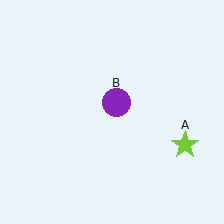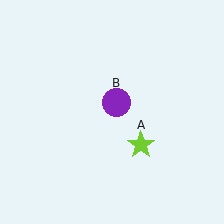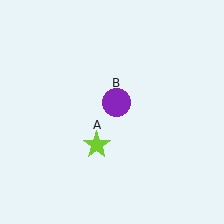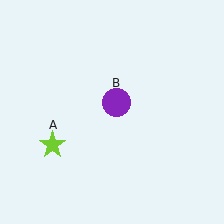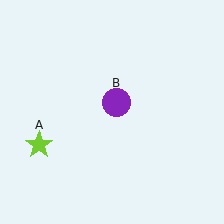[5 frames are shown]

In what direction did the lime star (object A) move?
The lime star (object A) moved left.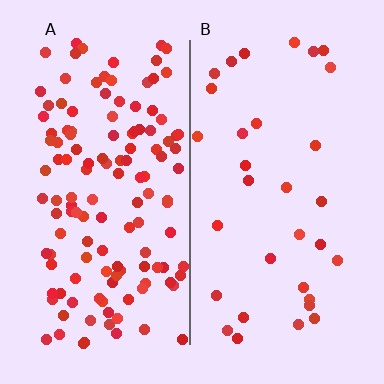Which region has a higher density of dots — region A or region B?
A (the left).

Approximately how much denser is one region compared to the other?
Approximately 4.0× — region A over region B.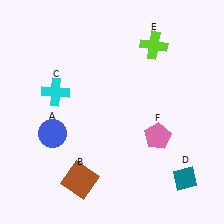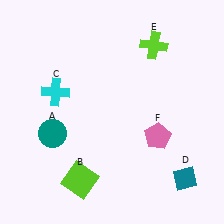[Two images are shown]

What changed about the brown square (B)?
In Image 1, B is brown. In Image 2, it changed to lime.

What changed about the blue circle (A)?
In Image 1, A is blue. In Image 2, it changed to teal.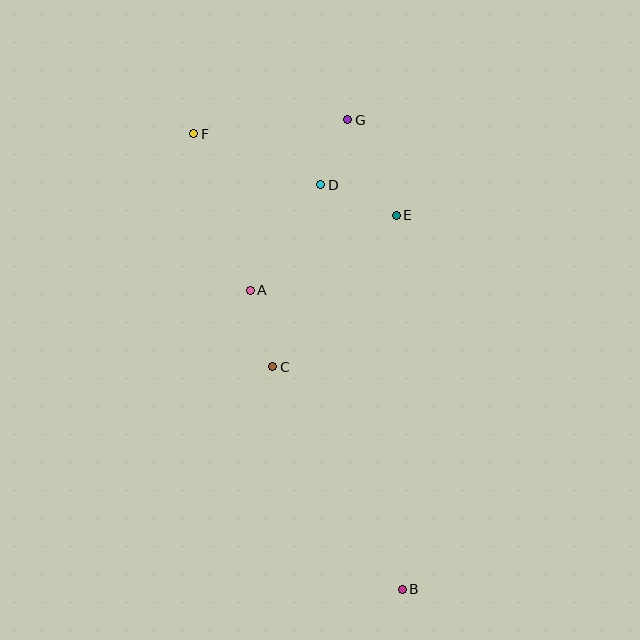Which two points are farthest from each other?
Points B and F are farthest from each other.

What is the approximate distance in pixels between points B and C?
The distance between B and C is approximately 257 pixels.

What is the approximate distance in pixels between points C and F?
The distance between C and F is approximately 246 pixels.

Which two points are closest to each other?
Points D and G are closest to each other.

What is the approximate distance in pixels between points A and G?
The distance between A and G is approximately 196 pixels.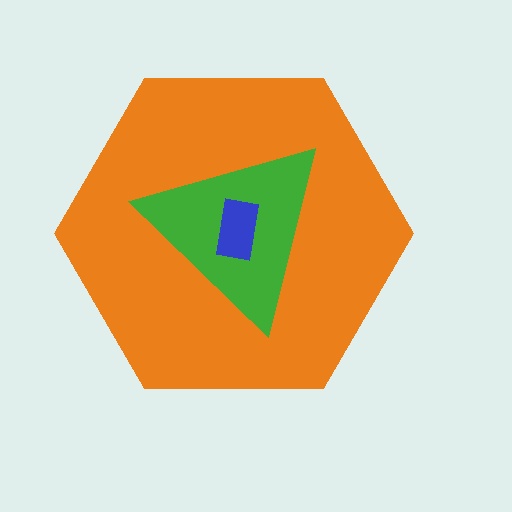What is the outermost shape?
The orange hexagon.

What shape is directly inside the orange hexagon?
The green triangle.